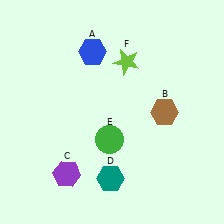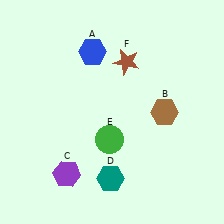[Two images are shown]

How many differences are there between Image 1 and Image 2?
There is 1 difference between the two images.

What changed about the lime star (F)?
In Image 1, F is lime. In Image 2, it changed to brown.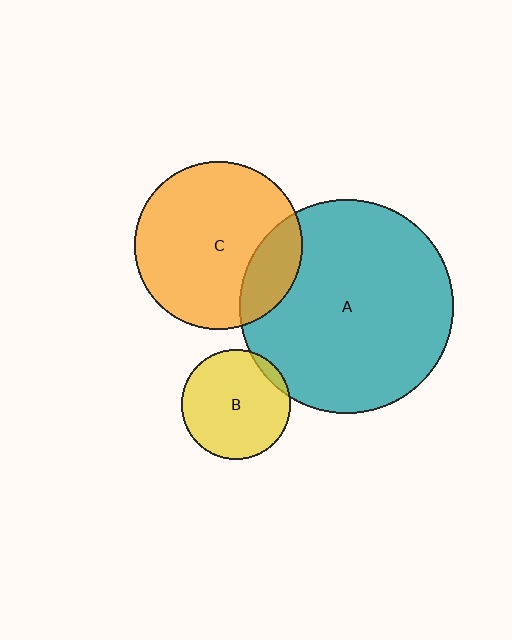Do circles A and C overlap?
Yes.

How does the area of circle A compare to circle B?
Approximately 3.8 times.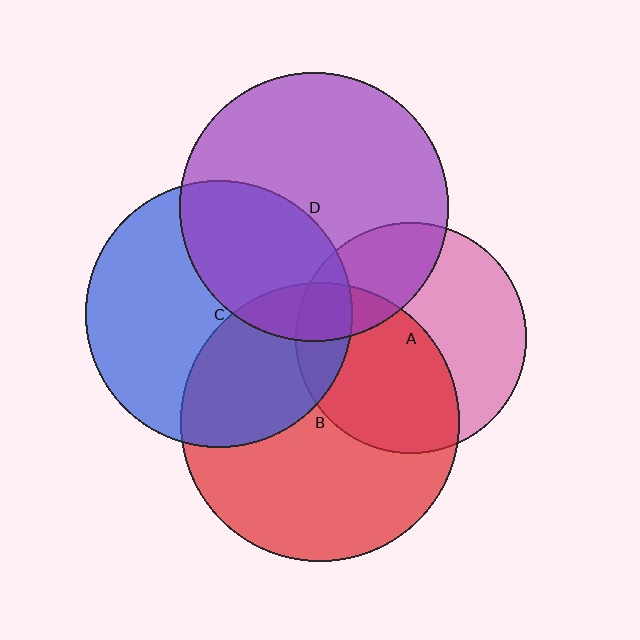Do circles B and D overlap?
Yes.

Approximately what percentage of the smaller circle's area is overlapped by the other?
Approximately 10%.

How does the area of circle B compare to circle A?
Approximately 1.5 times.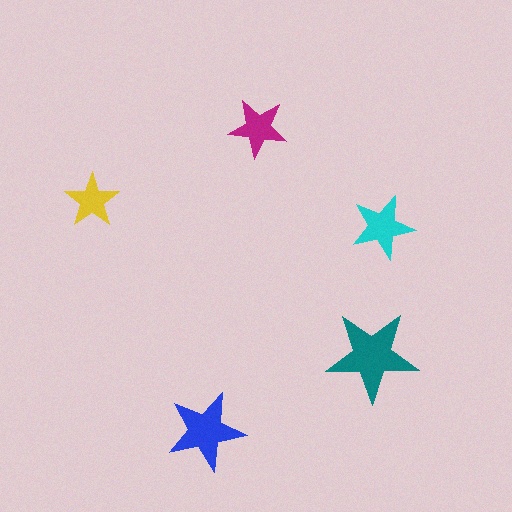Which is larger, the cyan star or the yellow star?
The cyan one.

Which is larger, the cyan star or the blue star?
The blue one.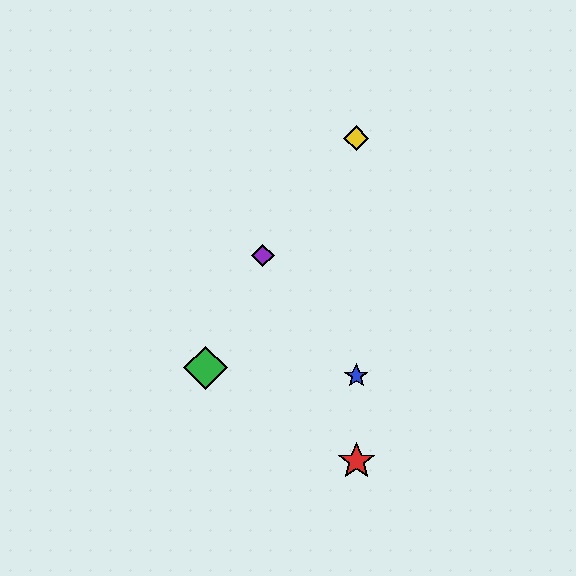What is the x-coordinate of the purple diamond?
The purple diamond is at x≈263.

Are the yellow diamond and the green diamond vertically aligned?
No, the yellow diamond is at x≈356 and the green diamond is at x≈205.